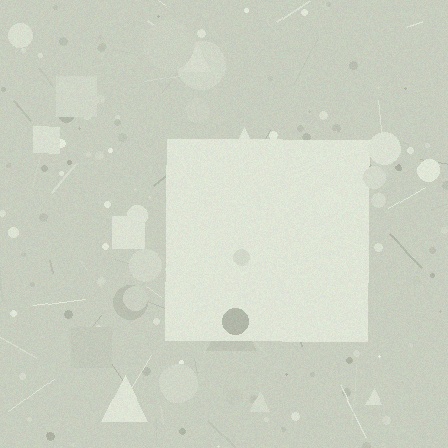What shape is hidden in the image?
A square is hidden in the image.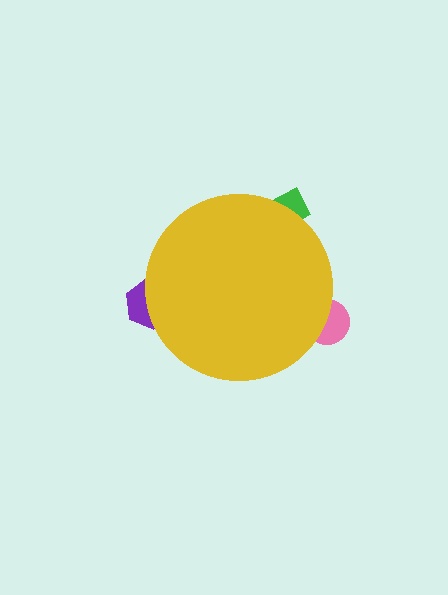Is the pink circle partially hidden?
Yes, the pink circle is partially hidden behind the yellow circle.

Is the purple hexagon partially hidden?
Yes, the purple hexagon is partially hidden behind the yellow circle.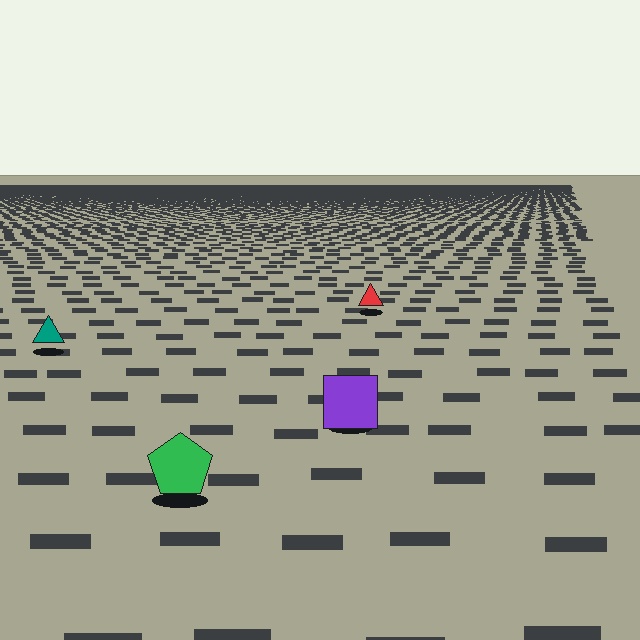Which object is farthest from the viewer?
The red triangle is farthest from the viewer. It appears smaller and the ground texture around it is denser.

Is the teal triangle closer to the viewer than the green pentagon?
No. The green pentagon is closer — you can tell from the texture gradient: the ground texture is coarser near it.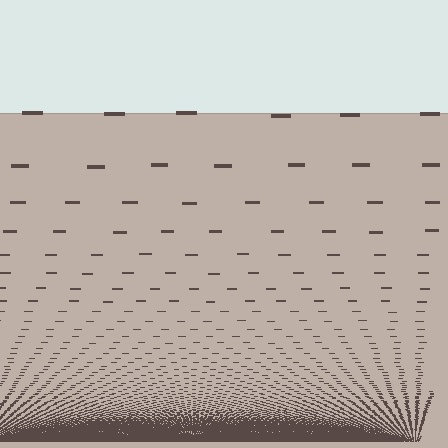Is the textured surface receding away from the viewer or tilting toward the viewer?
The surface appears to tilt toward the viewer. Texture elements get larger and sparser toward the top.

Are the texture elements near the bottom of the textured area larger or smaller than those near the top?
Smaller. The gradient is inverted — elements near the bottom are smaller and denser.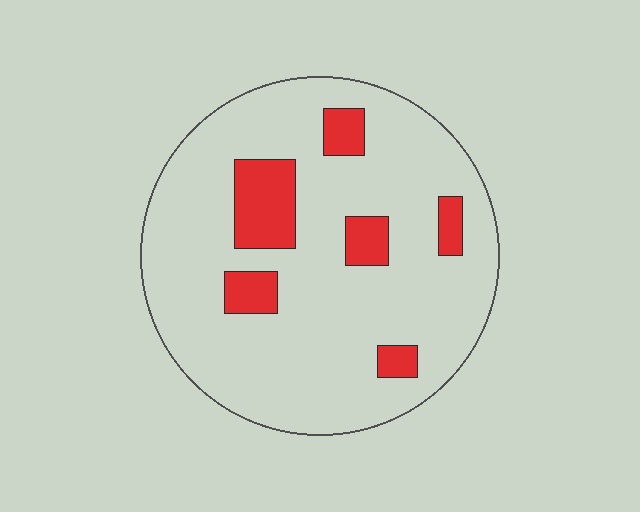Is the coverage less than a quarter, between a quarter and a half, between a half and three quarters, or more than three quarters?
Less than a quarter.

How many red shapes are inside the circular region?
6.